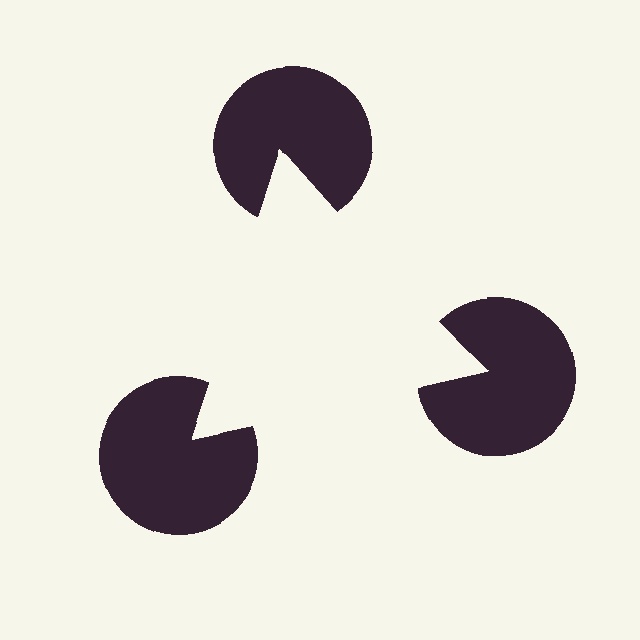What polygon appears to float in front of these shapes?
An illusory triangle — its edges are inferred from the aligned wedge cuts in the pac-man discs, not physically drawn.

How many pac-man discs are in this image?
There are 3 — one at each vertex of the illusory triangle.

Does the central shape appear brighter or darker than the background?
It typically appears slightly brighter than the background, even though no actual brightness change is drawn.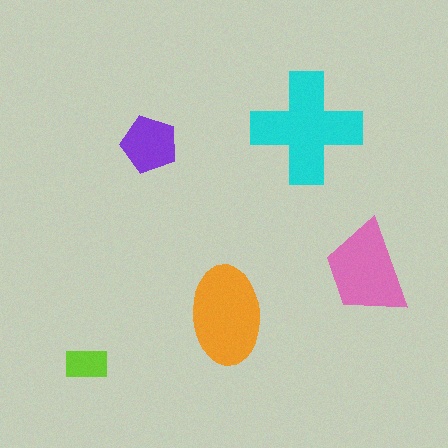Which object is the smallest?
The lime rectangle.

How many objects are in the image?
There are 5 objects in the image.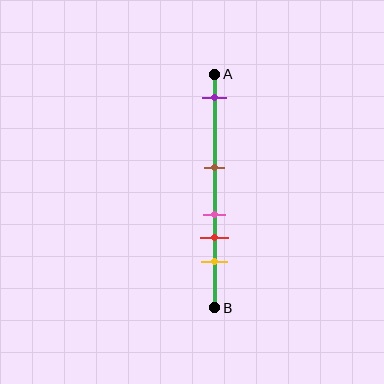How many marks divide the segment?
There are 5 marks dividing the segment.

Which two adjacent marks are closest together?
The pink and red marks are the closest adjacent pair.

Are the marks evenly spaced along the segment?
No, the marks are not evenly spaced.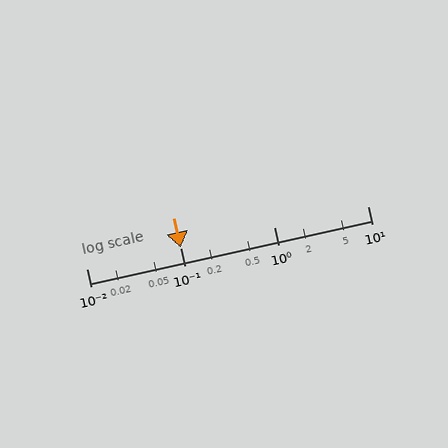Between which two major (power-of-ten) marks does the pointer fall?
The pointer is between 0.1 and 1.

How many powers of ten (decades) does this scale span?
The scale spans 3 decades, from 0.01 to 10.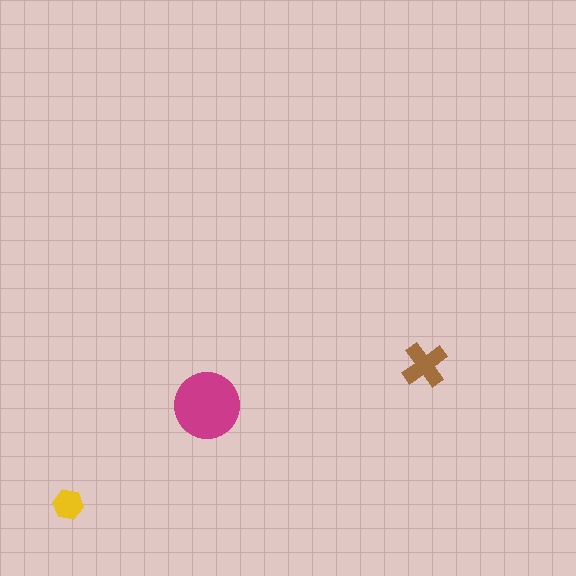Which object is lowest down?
The yellow hexagon is bottommost.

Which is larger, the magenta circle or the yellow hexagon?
The magenta circle.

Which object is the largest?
The magenta circle.